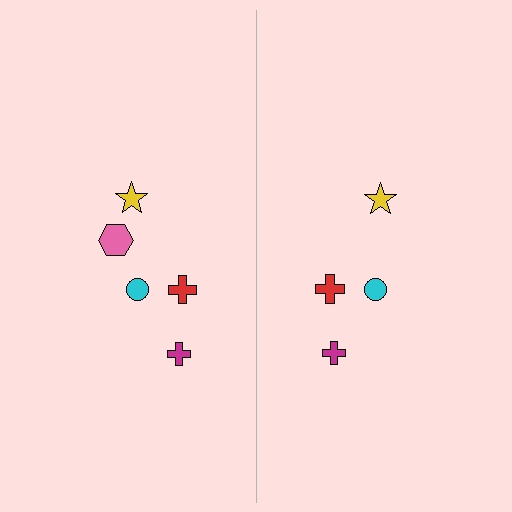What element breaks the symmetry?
A pink hexagon is missing from the right side.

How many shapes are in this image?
There are 9 shapes in this image.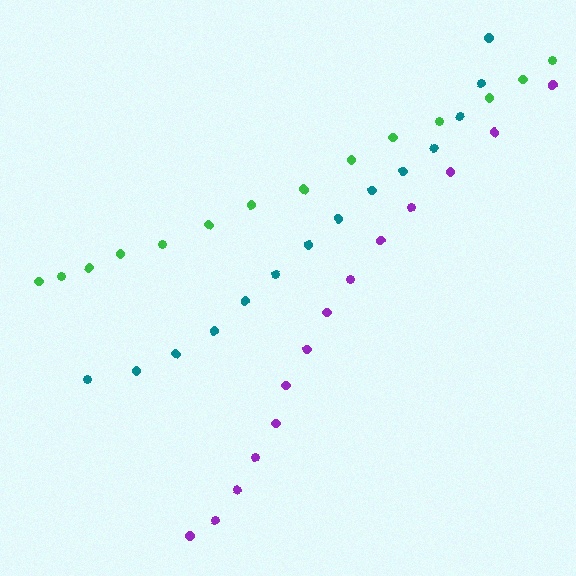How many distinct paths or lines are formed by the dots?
There are 3 distinct paths.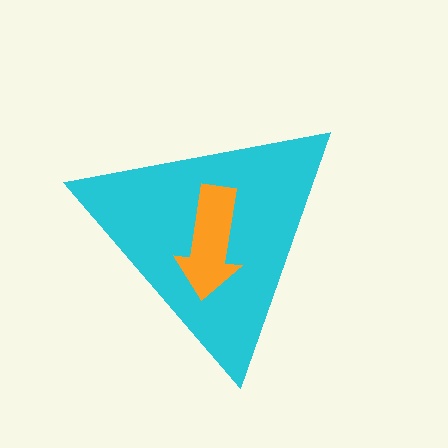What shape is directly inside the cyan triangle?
The orange arrow.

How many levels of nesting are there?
2.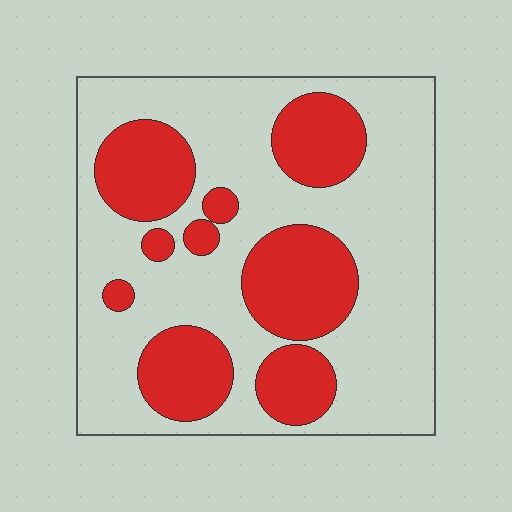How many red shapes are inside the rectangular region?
9.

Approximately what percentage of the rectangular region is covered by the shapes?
Approximately 35%.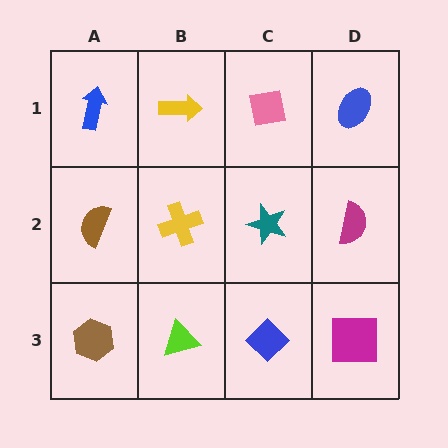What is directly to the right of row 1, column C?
A blue ellipse.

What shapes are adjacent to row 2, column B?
A yellow arrow (row 1, column B), a lime triangle (row 3, column B), a brown semicircle (row 2, column A), a teal star (row 2, column C).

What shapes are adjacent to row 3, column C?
A teal star (row 2, column C), a lime triangle (row 3, column B), a magenta square (row 3, column D).